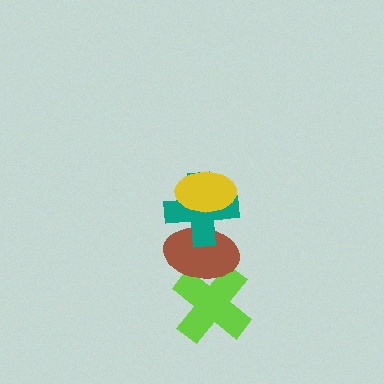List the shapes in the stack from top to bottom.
From top to bottom: the yellow ellipse, the teal cross, the brown ellipse, the lime cross.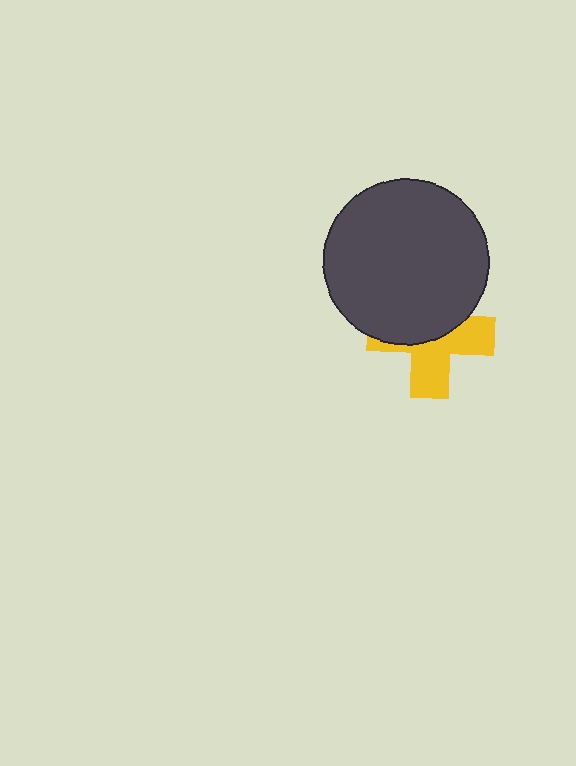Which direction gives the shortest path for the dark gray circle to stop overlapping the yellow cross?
Moving up gives the shortest separation.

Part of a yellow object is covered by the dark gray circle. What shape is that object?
It is a cross.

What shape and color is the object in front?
The object in front is a dark gray circle.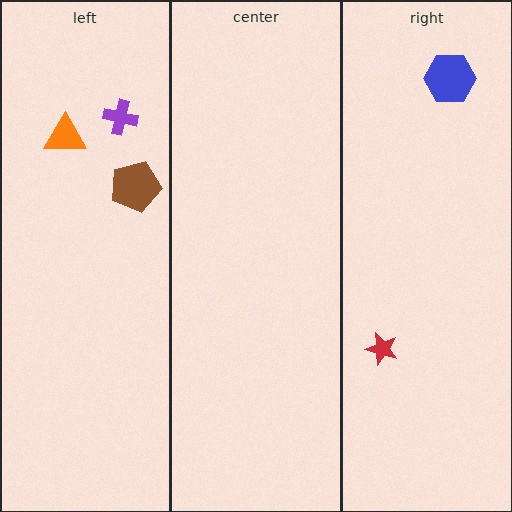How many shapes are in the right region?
2.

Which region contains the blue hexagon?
The right region.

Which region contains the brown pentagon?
The left region.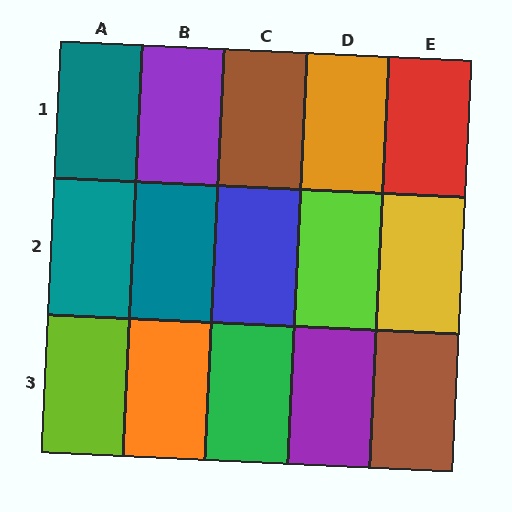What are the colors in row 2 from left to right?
Teal, teal, blue, lime, yellow.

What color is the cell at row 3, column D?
Purple.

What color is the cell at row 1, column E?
Red.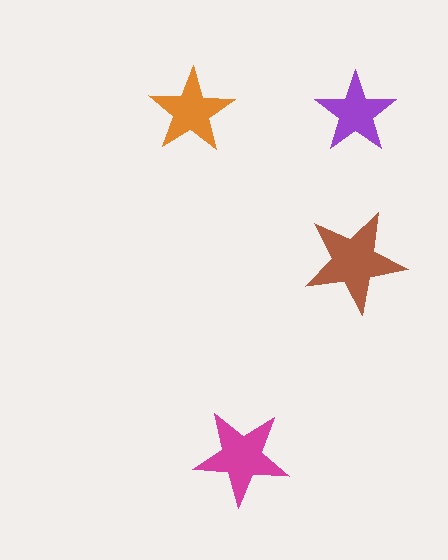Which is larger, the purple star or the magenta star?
The magenta one.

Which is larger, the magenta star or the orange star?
The magenta one.